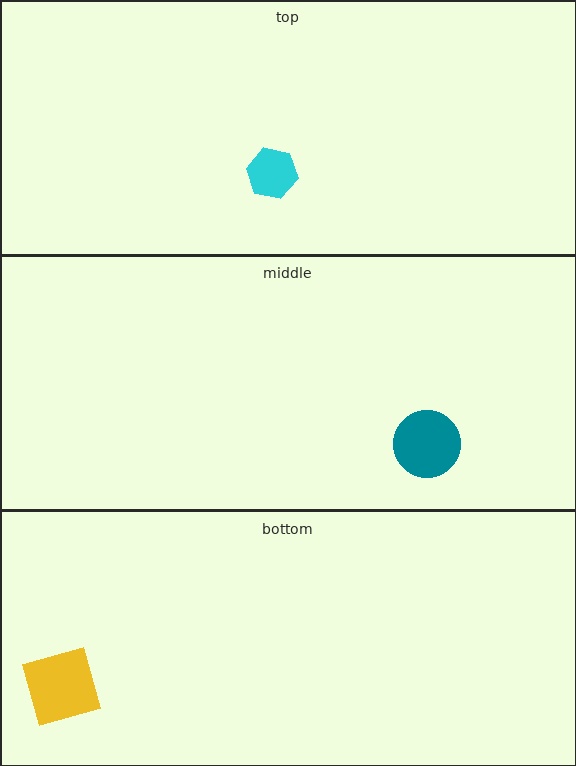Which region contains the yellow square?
The bottom region.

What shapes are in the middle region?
The teal circle.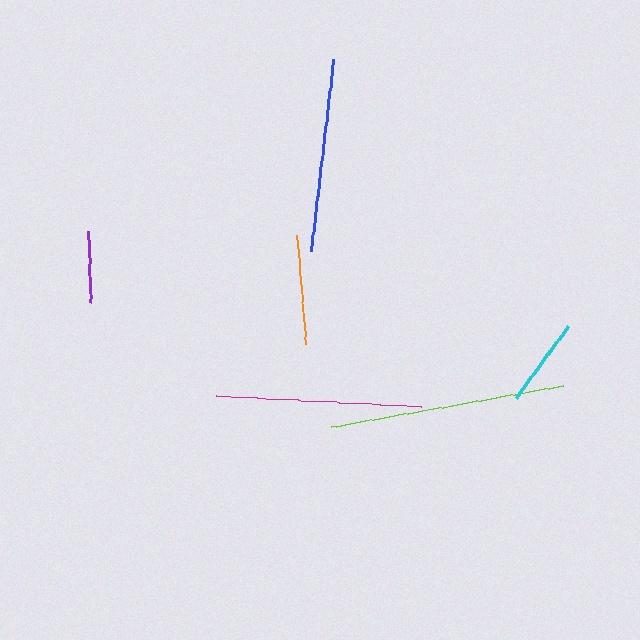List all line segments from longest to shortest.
From longest to shortest: lime, magenta, blue, orange, cyan, purple.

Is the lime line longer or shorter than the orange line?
The lime line is longer than the orange line.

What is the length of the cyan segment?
The cyan segment is approximately 89 pixels long.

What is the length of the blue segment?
The blue segment is approximately 192 pixels long.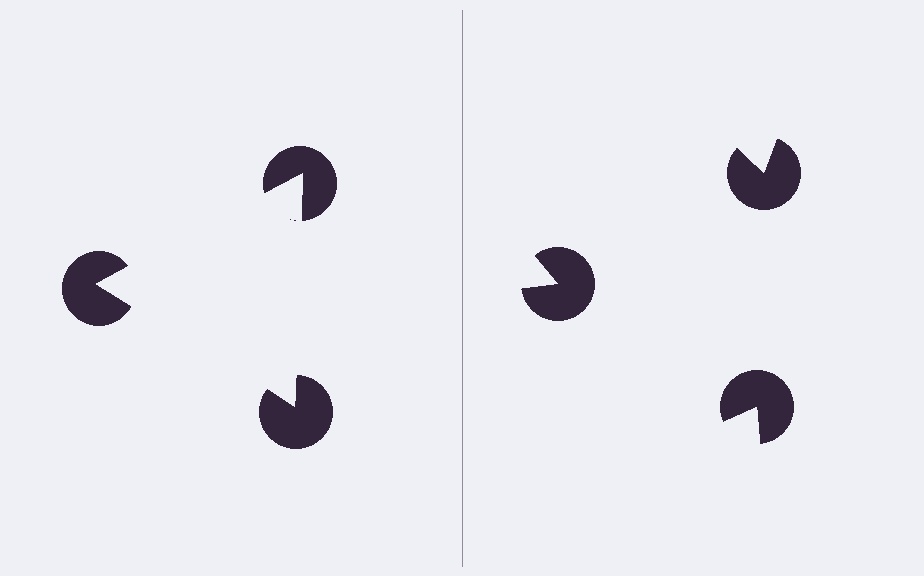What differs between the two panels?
The pac-man discs are positioned identically on both sides; only the wedge orientations differ. On the left they align to a triangle; on the right they are misaligned.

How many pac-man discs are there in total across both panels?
6 — 3 on each side.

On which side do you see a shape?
An illusory triangle appears on the left side. On the right side the wedge cuts are rotated, so no coherent shape forms.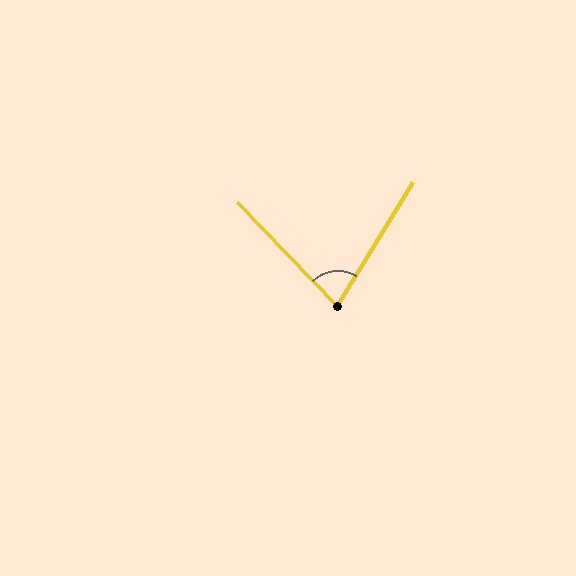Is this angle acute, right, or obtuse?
It is acute.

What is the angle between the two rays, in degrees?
Approximately 75 degrees.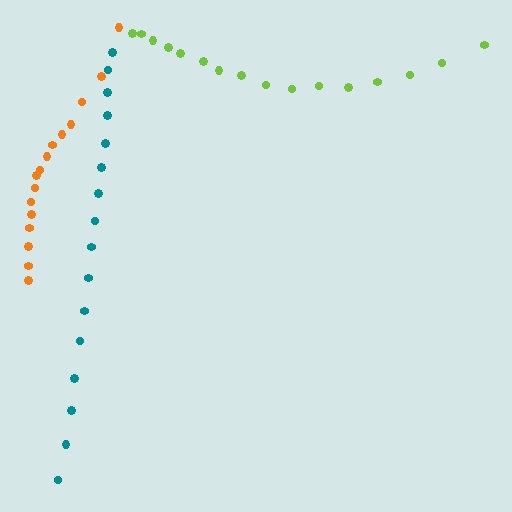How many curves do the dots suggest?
There are 3 distinct paths.